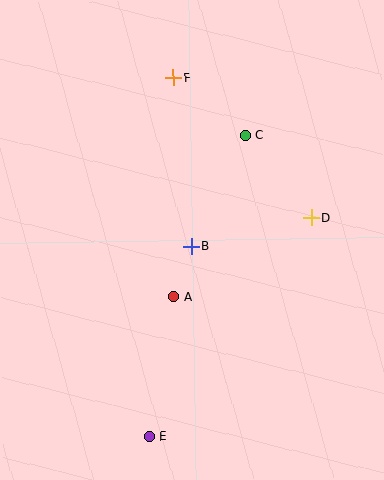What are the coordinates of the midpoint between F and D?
The midpoint between F and D is at (242, 148).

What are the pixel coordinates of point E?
Point E is at (149, 436).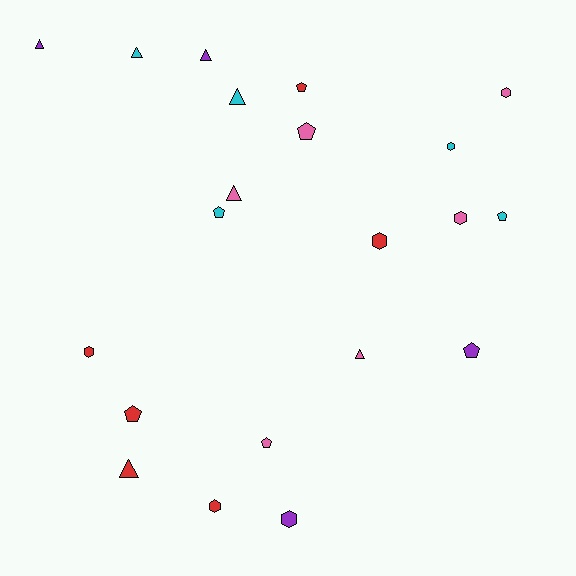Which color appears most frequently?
Pink, with 6 objects.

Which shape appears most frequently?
Pentagon, with 7 objects.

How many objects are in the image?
There are 21 objects.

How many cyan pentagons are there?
There are 2 cyan pentagons.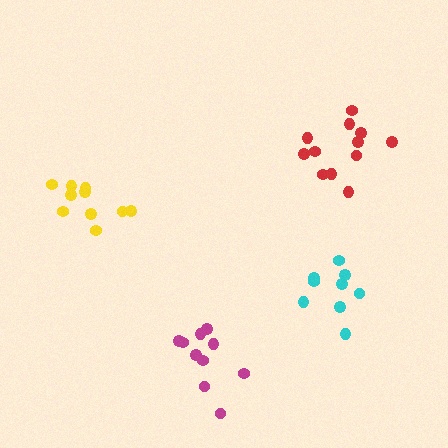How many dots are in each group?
Group 1: 12 dots, Group 2: 9 dots, Group 3: 10 dots, Group 4: 10 dots (41 total).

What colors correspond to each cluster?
The clusters are colored: red, cyan, yellow, magenta.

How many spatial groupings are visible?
There are 4 spatial groupings.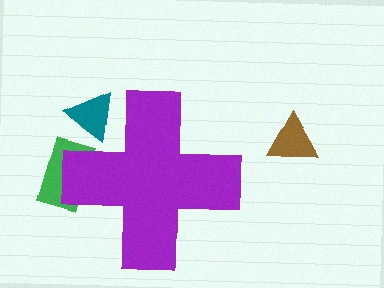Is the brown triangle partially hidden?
No, the brown triangle is fully visible.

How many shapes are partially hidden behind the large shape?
2 shapes are partially hidden.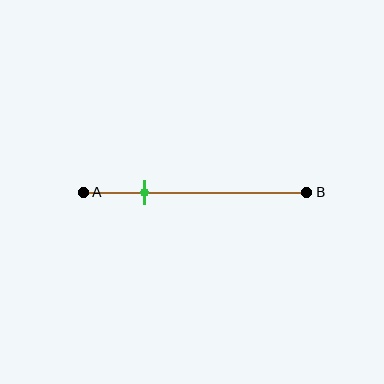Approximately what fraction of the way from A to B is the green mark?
The green mark is approximately 25% of the way from A to B.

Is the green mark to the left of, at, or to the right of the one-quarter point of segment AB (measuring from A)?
The green mark is approximately at the one-quarter point of segment AB.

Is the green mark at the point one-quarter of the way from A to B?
Yes, the mark is approximately at the one-quarter point.